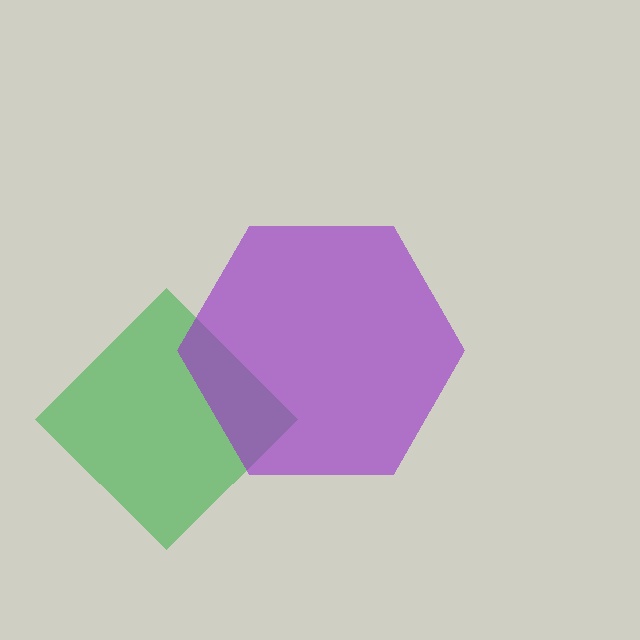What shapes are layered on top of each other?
The layered shapes are: a green diamond, a purple hexagon.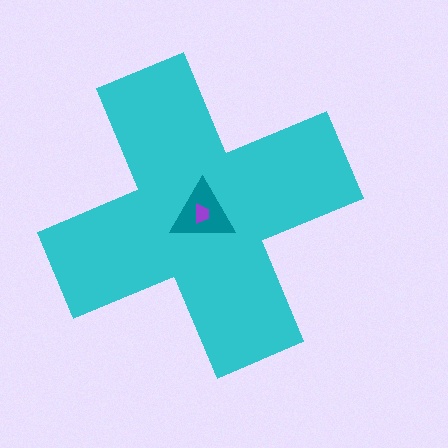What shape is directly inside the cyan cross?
The teal triangle.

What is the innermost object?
The purple trapezoid.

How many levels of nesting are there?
3.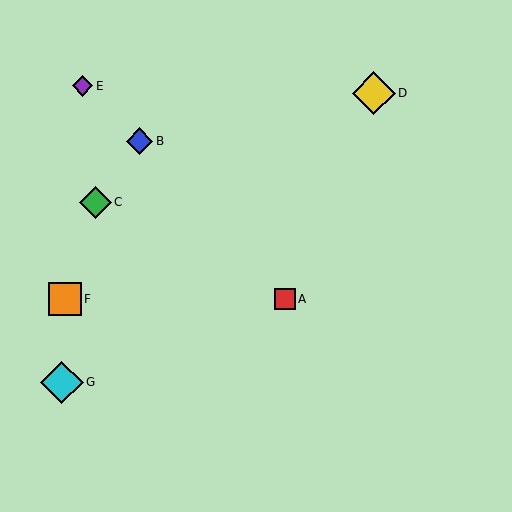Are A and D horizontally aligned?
No, A is at y≈299 and D is at y≈93.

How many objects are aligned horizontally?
2 objects (A, F) are aligned horizontally.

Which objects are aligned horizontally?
Objects A, F are aligned horizontally.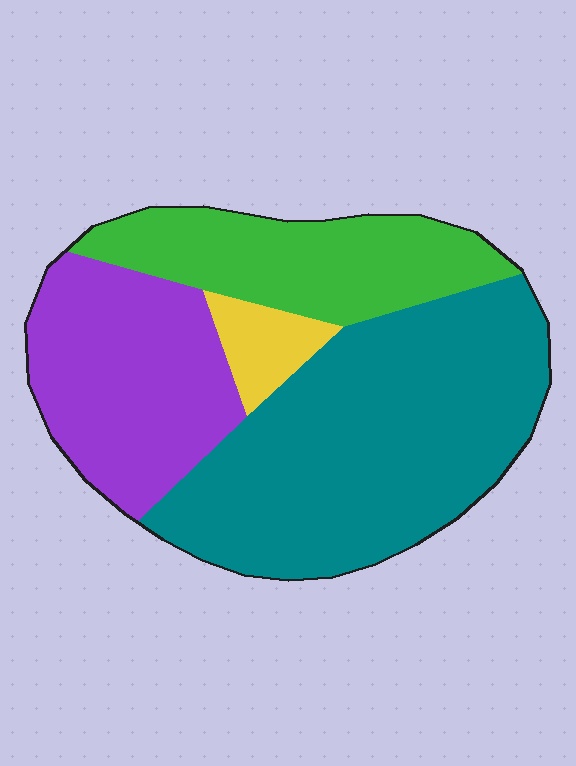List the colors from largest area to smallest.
From largest to smallest: teal, purple, green, yellow.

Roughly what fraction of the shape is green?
Green takes up between a sixth and a third of the shape.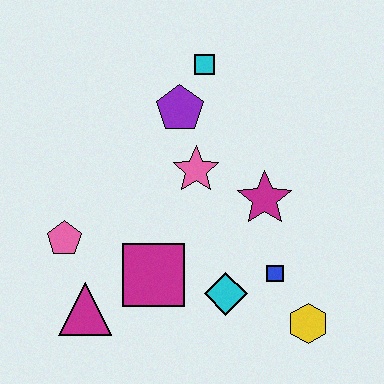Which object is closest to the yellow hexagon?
The blue square is closest to the yellow hexagon.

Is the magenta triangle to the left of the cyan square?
Yes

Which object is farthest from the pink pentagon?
The yellow hexagon is farthest from the pink pentagon.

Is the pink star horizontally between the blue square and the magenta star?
No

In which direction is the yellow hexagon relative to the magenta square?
The yellow hexagon is to the right of the magenta square.